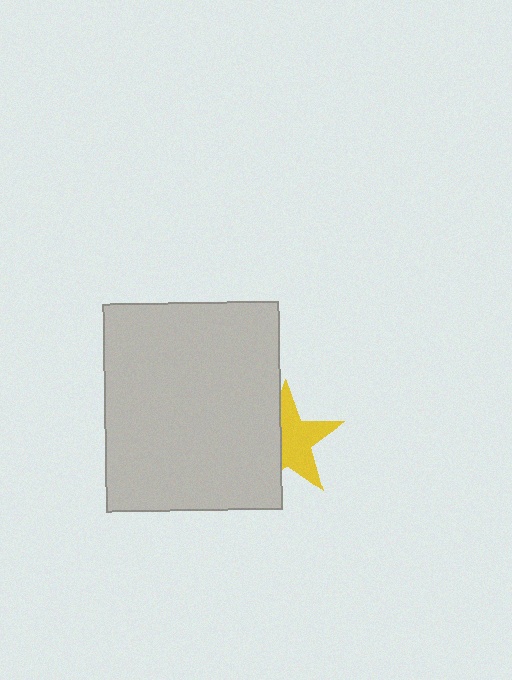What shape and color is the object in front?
The object in front is a light gray rectangle.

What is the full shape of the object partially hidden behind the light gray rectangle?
The partially hidden object is a yellow star.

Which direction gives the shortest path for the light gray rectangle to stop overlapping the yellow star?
Moving left gives the shortest separation.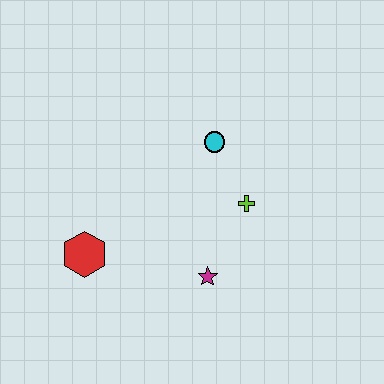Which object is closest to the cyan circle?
The lime cross is closest to the cyan circle.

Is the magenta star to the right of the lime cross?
No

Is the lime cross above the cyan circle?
No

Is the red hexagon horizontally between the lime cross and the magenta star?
No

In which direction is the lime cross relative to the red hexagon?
The lime cross is to the right of the red hexagon.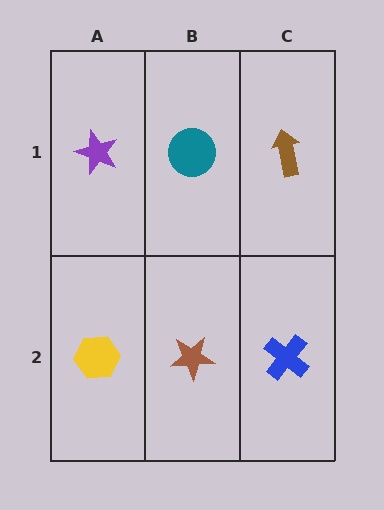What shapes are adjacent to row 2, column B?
A teal circle (row 1, column B), a yellow hexagon (row 2, column A), a blue cross (row 2, column C).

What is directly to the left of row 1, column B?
A purple star.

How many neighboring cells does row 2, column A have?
2.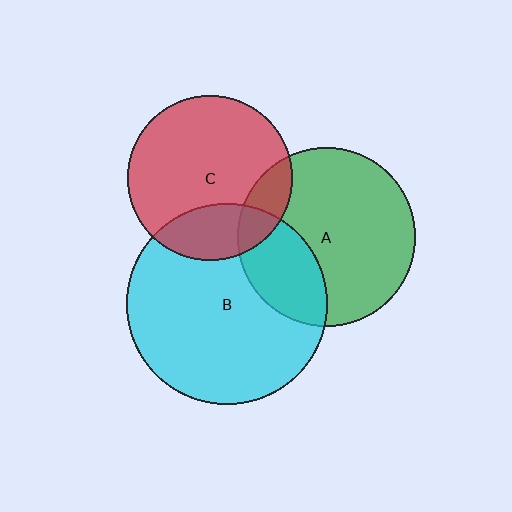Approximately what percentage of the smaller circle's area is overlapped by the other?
Approximately 30%.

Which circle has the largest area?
Circle B (cyan).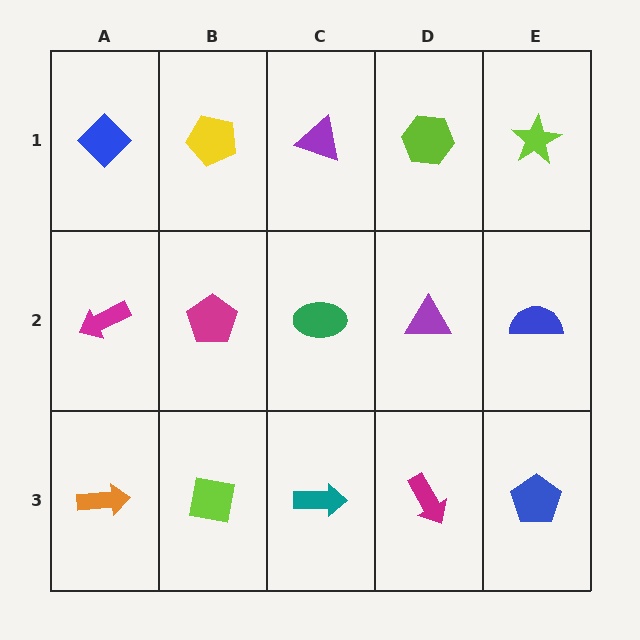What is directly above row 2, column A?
A blue diamond.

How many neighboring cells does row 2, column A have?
3.